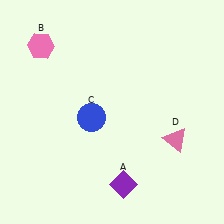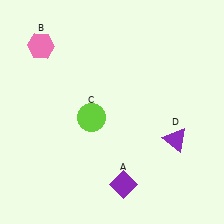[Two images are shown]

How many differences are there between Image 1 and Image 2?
There are 2 differences between the two images.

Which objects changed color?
C changed from blue to lime. D changed from pink to purple.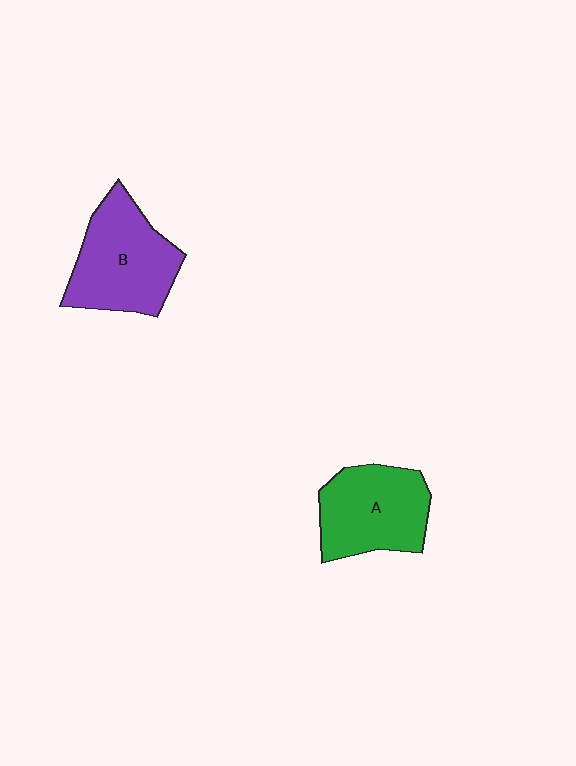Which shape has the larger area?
Shape B (purple).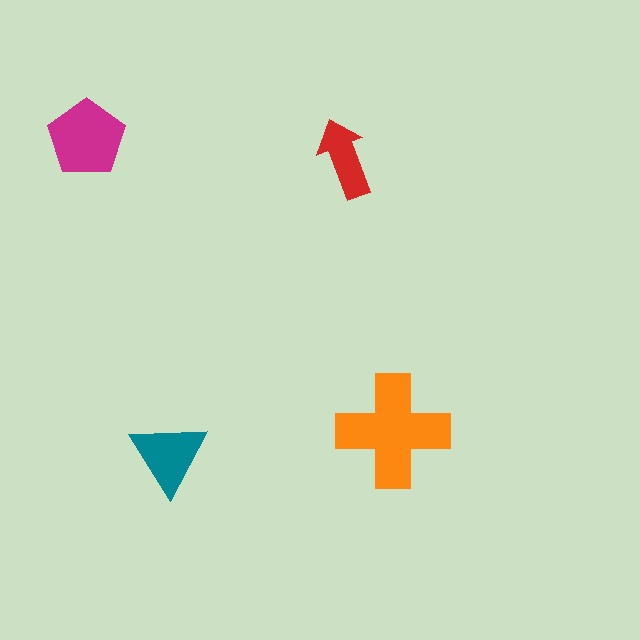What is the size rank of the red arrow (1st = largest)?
4th.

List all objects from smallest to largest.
The red arrow, the teal triangle, the magenta pentagon, the orange cross.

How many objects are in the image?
There are 4 objects in the image.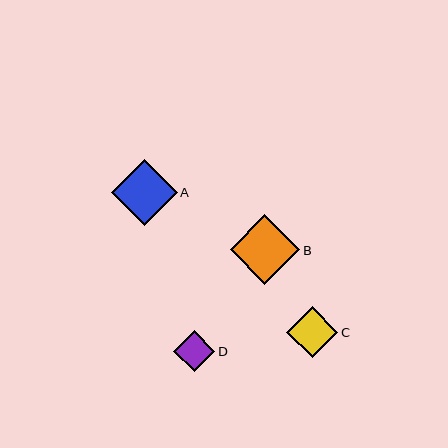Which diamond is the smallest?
Diamond D is the smallest with a size of approximately 41 pixels.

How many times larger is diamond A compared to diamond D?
Diamond A is approximately 1.6 times the size of diamond D.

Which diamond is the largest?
Diamond B is the largest with a size of approximately 69 pixels.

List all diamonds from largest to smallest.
From largest to smallest: B, A, C, D.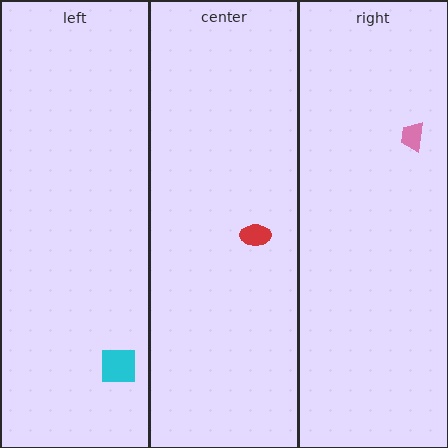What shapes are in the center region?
The red ellipse.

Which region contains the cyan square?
The left region.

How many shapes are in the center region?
1.